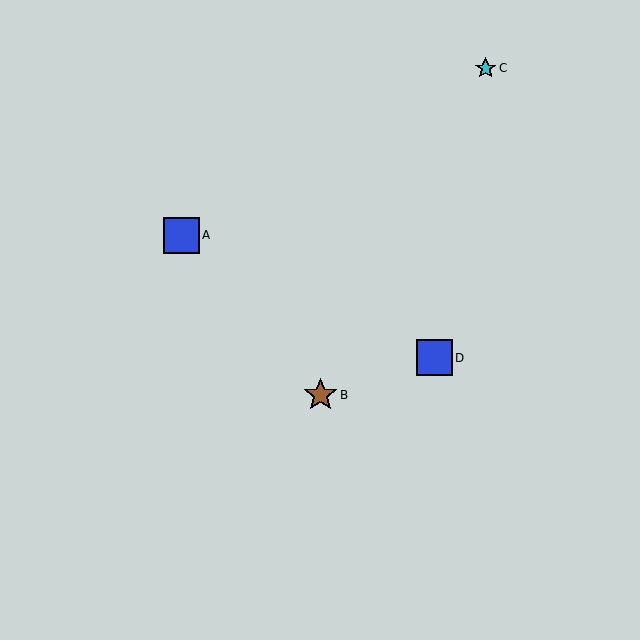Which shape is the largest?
The blue square (labeled A) is the largest.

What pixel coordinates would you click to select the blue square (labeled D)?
Click at (435, 358) to select the blue square D.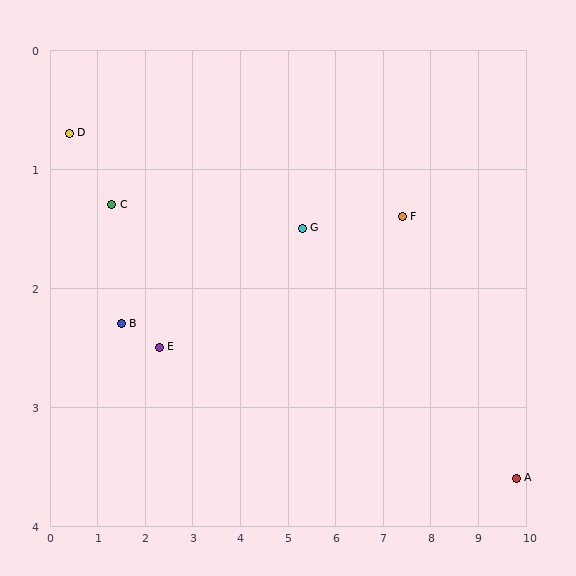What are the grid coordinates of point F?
Point F is at approximately (7.4, 1.4).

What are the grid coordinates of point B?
Point B is at approximately (1.5, 2.3).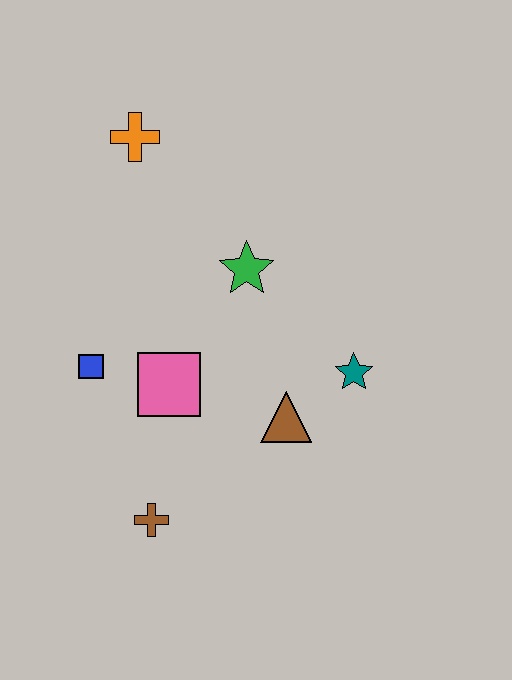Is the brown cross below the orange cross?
Yes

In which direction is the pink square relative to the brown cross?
The pink square is above the brown cross.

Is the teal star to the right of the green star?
Yes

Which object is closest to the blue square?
The pink square is closest to the blue square.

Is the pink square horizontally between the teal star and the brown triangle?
No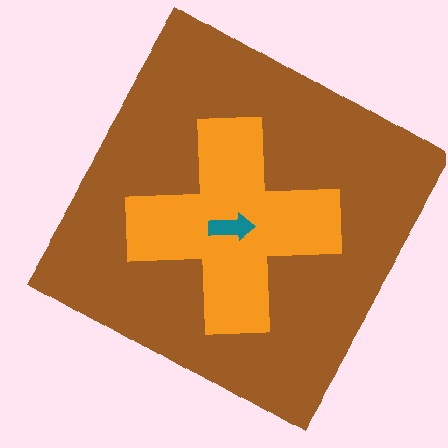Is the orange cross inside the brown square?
Yes.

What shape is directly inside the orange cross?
The teal arrow.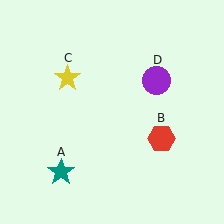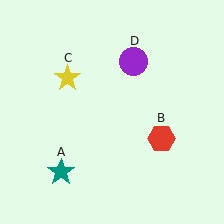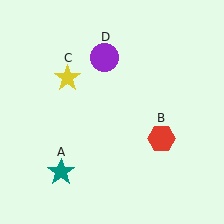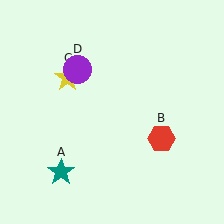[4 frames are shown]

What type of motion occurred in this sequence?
The purple circle (object D) rotated counterclockwise around the center of the scene.